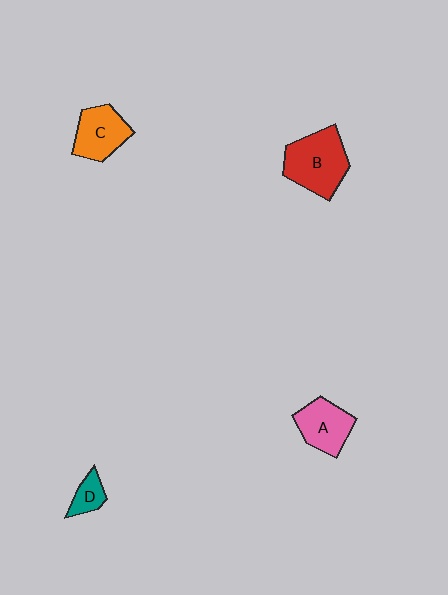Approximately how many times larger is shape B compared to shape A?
Approximately 1.4 times.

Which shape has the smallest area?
Shape D (teal).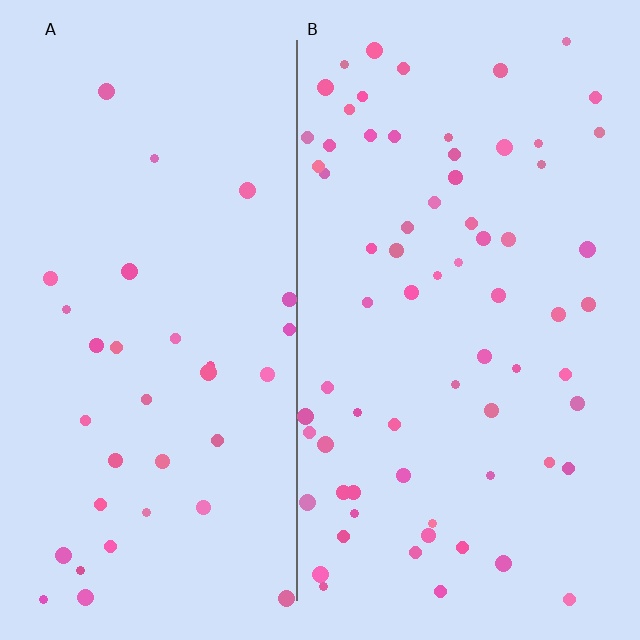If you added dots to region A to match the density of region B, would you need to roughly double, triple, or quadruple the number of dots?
Approximately double.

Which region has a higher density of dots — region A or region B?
B (the right).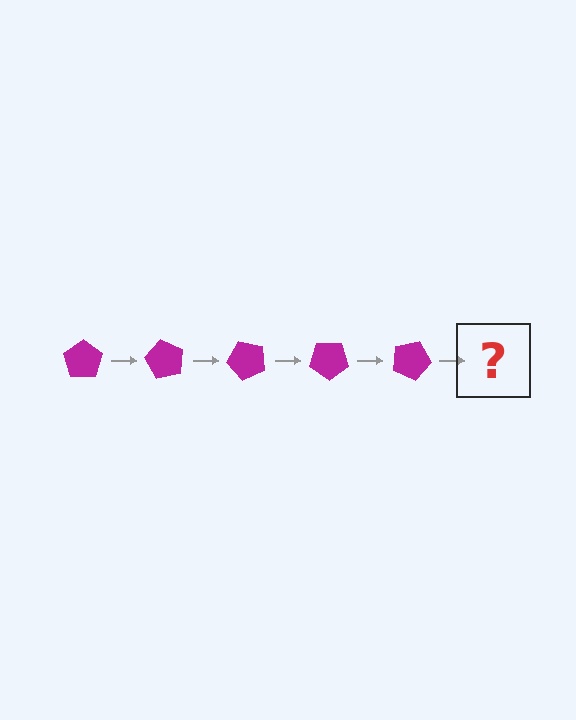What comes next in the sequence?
The next element should be a magenta pentagon rotated 300 degrees.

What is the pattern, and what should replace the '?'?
The pattern is that the pentagon rotates 60 degrees each step. The '?' should be a magenta pentagon rotated 300 degrees.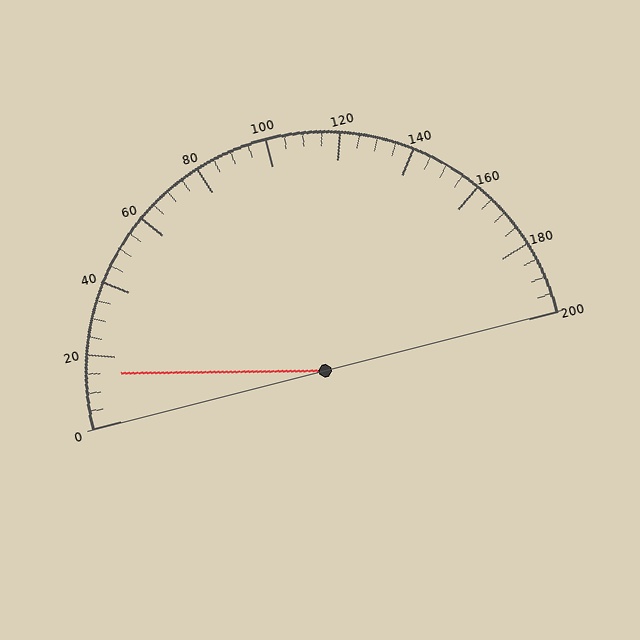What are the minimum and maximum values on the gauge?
The gauge ranges from 0 to 200.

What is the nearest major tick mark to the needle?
The nearest major tick mark is 20.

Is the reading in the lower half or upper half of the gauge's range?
The reading is in the lower half of the range (0 to 200).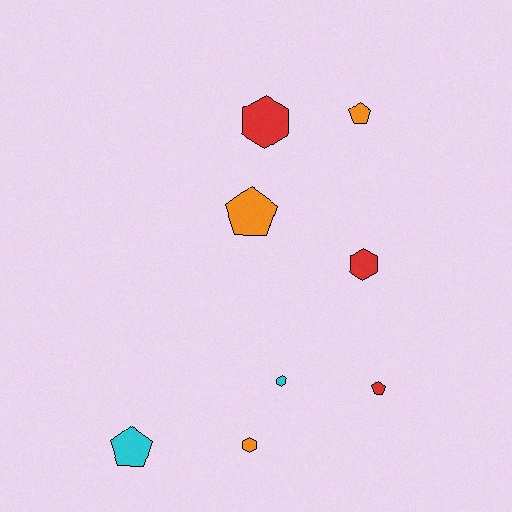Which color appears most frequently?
Orange, with 3 objects.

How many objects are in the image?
There are 8 objects.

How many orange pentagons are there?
There are 2 orange pentagons.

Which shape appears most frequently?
Hexagon, with 4 objects.